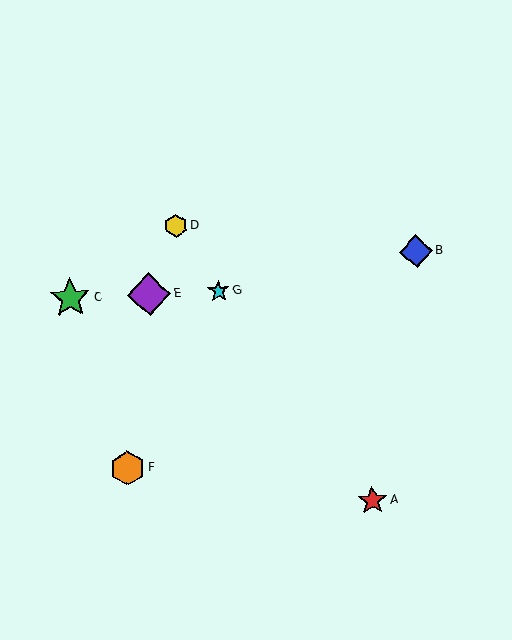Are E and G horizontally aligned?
Yes, both are at y≈294.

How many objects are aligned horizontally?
3 objects (C, E, G) are aligned horizontally.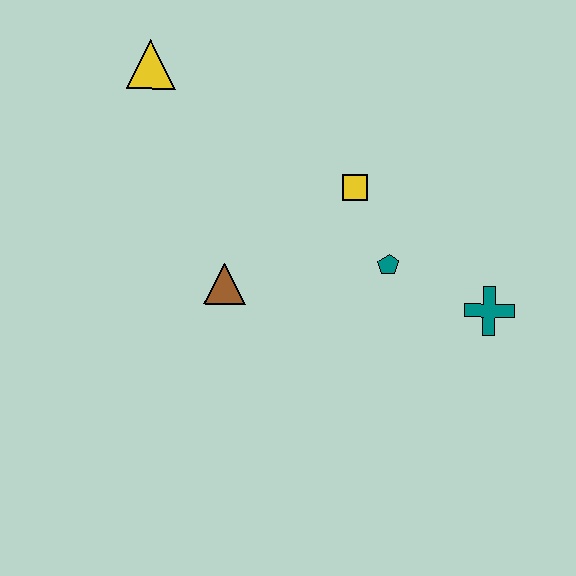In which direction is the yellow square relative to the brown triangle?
The yellow square is to the right of the brown triangle.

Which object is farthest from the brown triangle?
The teal cross is farthest from the brown triangle.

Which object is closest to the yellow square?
The teal pentagon is closest to the yellow square.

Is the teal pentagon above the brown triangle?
Yes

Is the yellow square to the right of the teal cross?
No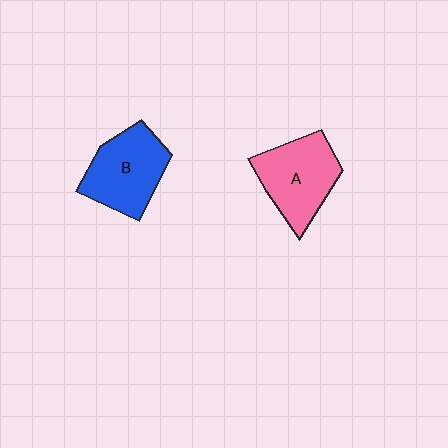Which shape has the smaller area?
Shape B (blue).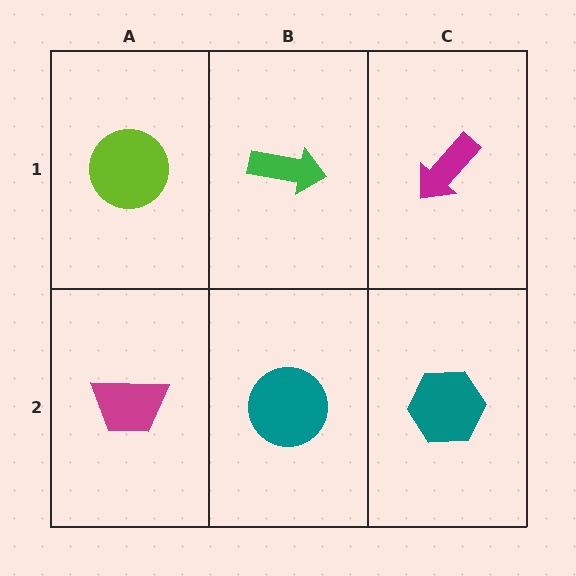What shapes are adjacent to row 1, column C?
A teal hexagon (row 2, column C), a green arrow (row 1, column B).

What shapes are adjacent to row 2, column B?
A green arrow (row 1, column B), a magenta trapezoid (row 2, column A), a teal hexagon (row 2, column C).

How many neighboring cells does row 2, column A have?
2.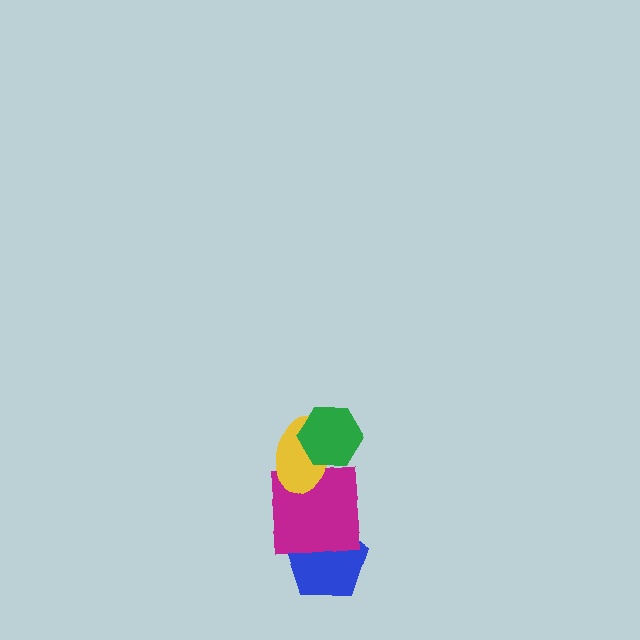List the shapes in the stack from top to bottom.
From top to bottom: the green hexagon, the yellow ellipse, the magenta square, the blue pentagon.